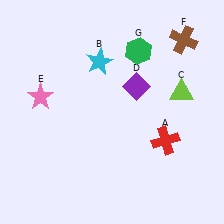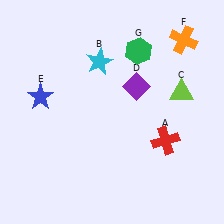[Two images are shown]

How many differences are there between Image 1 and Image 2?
There are 2 differences between the two images.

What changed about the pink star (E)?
In Image 1, E is pink. In Image 2, it changed to blue.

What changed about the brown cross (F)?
In Image 1, F is brown. In Image 2, it changed to orange.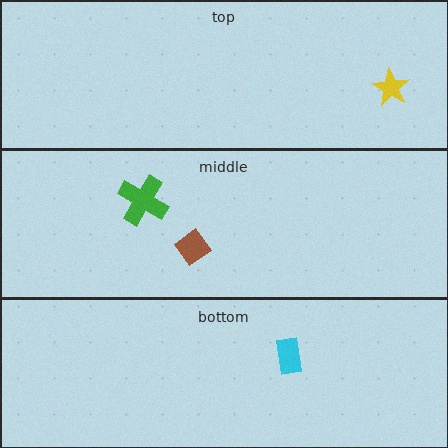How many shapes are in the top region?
1.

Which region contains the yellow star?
The top region.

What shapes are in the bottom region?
The cyan rectangle.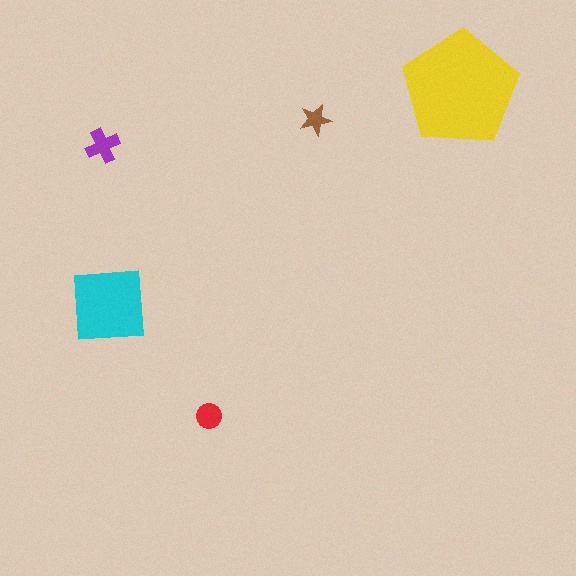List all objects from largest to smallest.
The yellow pentagon, the cyan square, the purple cross, the red circle, the brown star.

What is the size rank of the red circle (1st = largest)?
4th.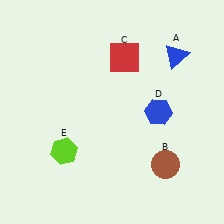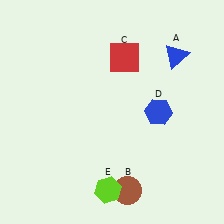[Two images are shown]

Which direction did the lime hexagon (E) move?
The lime hexagon (E) moved right.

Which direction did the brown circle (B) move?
The brown circle (B) moved left.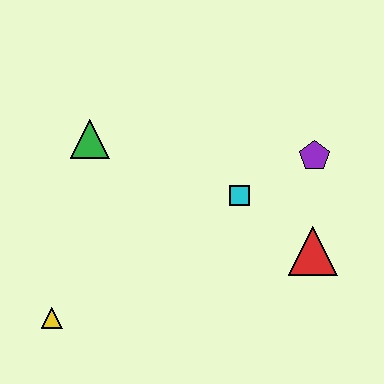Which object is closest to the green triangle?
The cyan square is closest to the green triangle.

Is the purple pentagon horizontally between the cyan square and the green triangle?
No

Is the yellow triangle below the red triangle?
Yes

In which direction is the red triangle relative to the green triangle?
The red triangle is to the right of the green triangle.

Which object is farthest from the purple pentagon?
The yellow triangle is farthest from the purple pentagon.